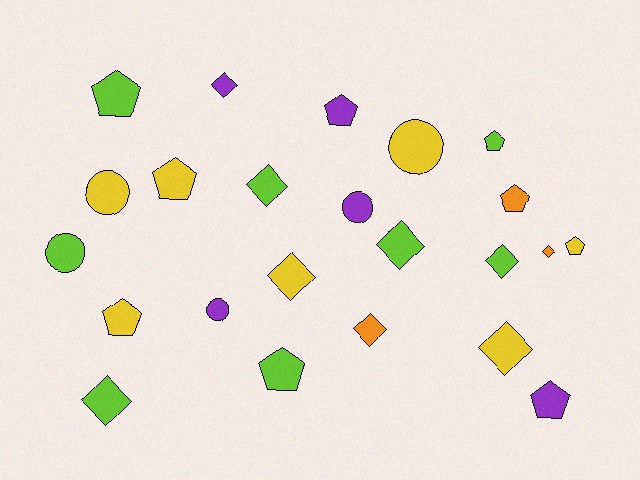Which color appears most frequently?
Lime, with 8 objects.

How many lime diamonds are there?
There are 4 lime diamonds.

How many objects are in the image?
There are 23 objects.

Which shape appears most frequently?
Diamond, with 9 objects.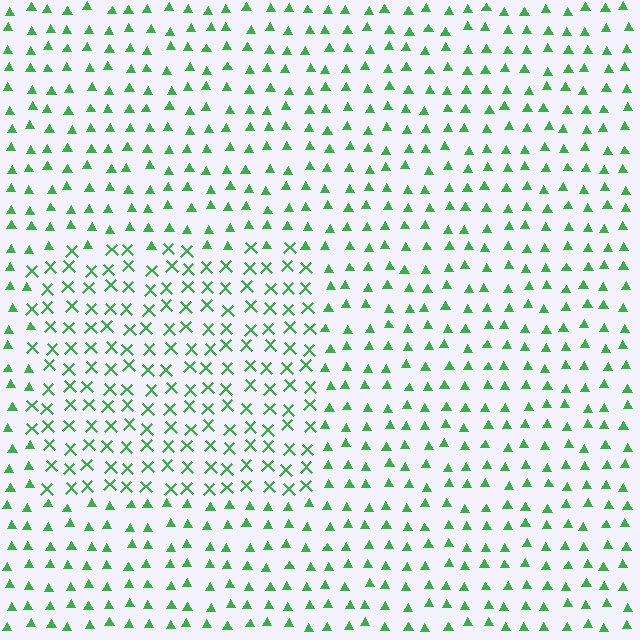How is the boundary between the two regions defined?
The boundary is defined by a change in element shape: X marks inside vs. triangles outside. All elements share the same color and spacing.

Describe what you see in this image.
The image is filled with small green elements arranged in a uniform grid. A rectangle-shaped region contains X marks, while the surrounding area contains triangles. The boundary is defined purely by the change in element shape.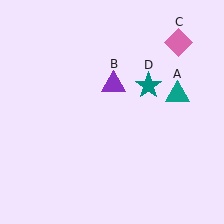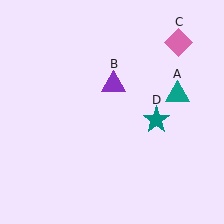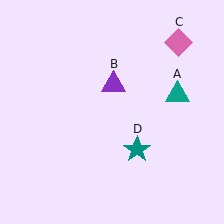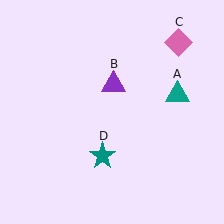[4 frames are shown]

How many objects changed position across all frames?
1 object changed position: teal star (object D).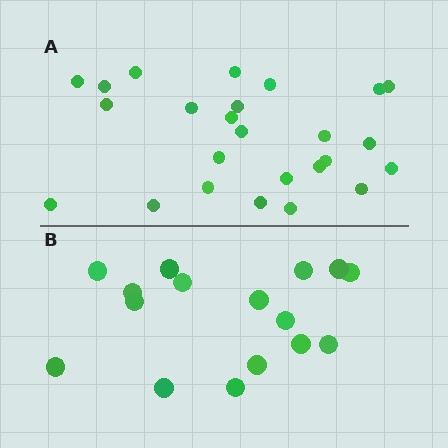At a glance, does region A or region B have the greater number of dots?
Region A (the top region) has more dots.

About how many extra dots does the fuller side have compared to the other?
Region A has roughly 8 or so more dots than region B.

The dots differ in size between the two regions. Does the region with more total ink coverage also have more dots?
No. Region B has more total ink coverage because its dots are larger, but region A actually contains more individual dots. Total area can be misleading — the number of items is what matters here.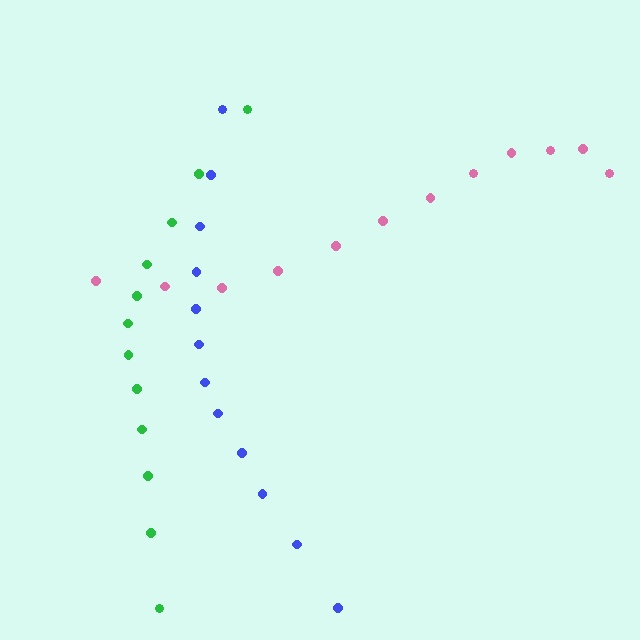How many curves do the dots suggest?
There are 3 distinct paths.